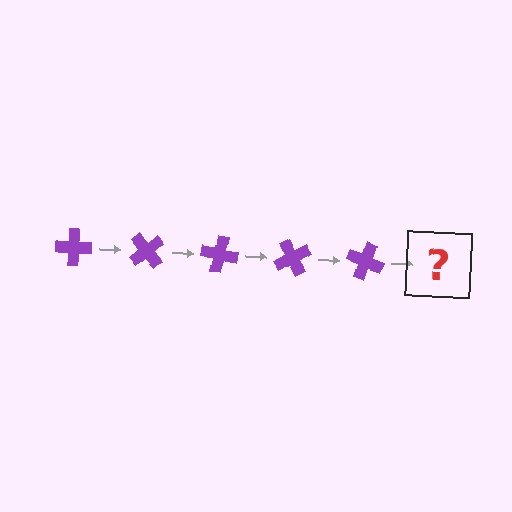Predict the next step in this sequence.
The next step is a purple cross rotated 250 degrees.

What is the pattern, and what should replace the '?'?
The pattern is that the cross rotates 50 degrees each step. The '?' should be a purple cross rotated 250 degrees.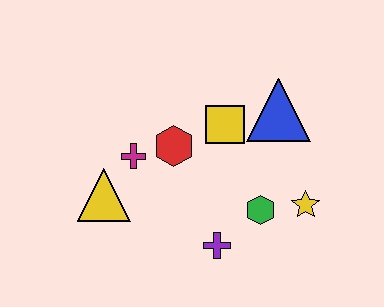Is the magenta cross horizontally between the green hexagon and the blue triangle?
No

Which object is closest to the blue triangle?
The yellow square is closest to the blue triangle.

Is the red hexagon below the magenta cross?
No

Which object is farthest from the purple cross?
The blue triangle is farthest from the purple cross.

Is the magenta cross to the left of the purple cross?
Yes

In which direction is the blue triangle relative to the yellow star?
The blue triangle is above the yellow star.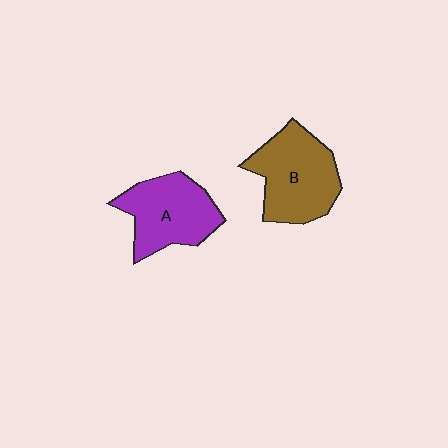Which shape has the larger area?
Shape B (brown).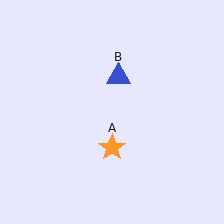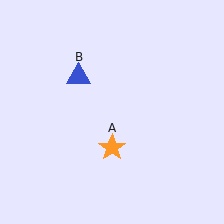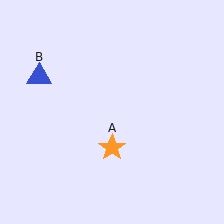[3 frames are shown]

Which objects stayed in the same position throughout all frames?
Orange star (object A) remained stationary.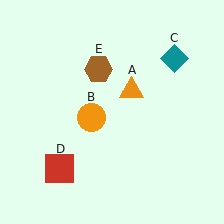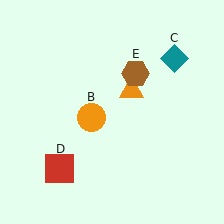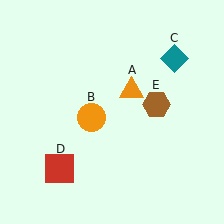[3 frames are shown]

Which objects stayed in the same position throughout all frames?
Orange triangle (object A) and orange circle (object B) and teal diamond (object C) and red square (object D) remained stationary.